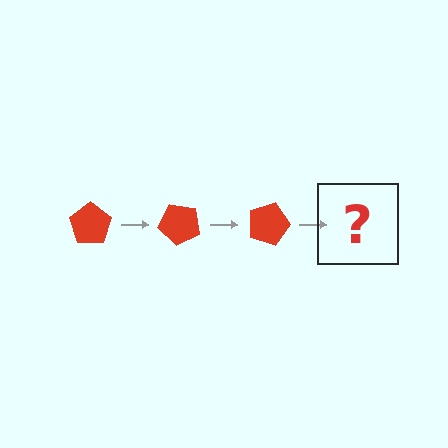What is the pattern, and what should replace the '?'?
The pattern is that the pentagon rotates 45 degrees each step. The '?' should be a red pentagon rotated 135 degrees.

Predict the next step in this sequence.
The next step is a red pentagon rotated 135 degrees.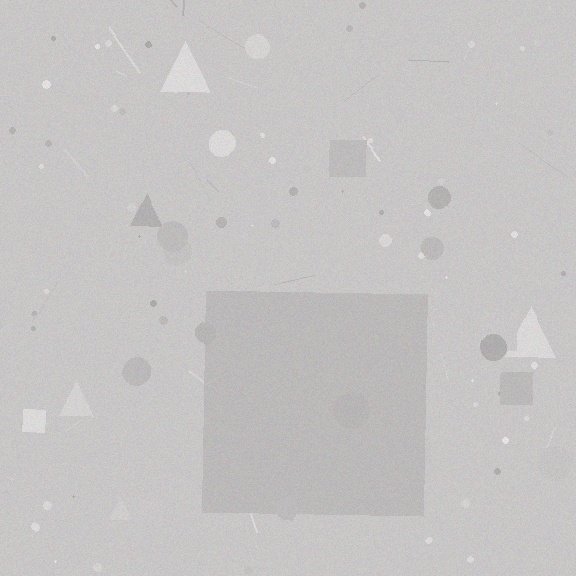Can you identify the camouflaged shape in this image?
The camouflaged shape is a square.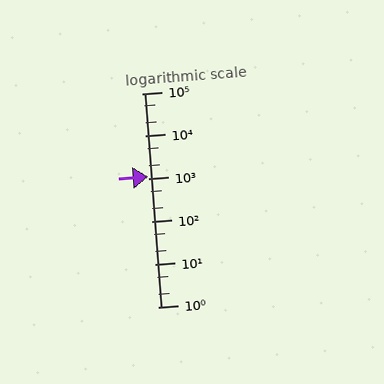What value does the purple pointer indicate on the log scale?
The pointer indicates approximately 1100.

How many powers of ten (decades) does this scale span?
The scale spans 5 decades, from 1 to 100000.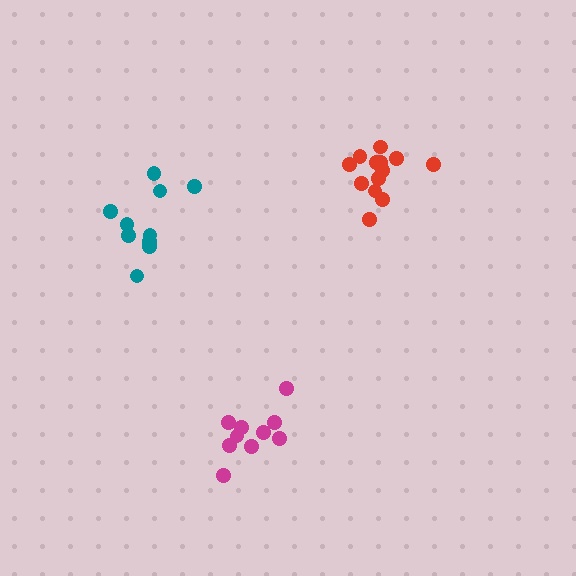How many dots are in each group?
Group 1: 13 dots, Group 2: 10 dots, Group 3: 10 dots (33 total).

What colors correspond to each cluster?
The clusters are colored: red, teal, magenta.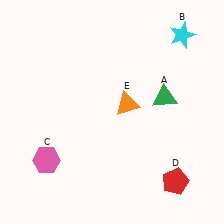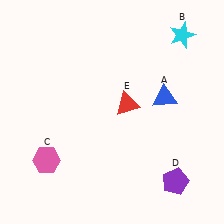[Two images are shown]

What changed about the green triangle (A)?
In Image 1, A is green. In Image 2, it changed to blue.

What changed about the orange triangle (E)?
In Image 1, E is orange. In Image 2, it changed to red.